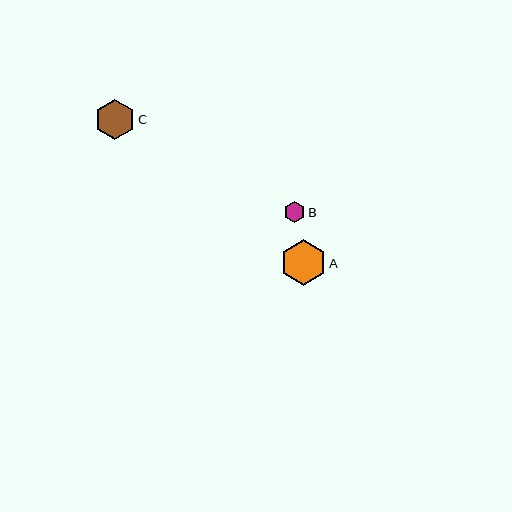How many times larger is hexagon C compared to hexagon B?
Hexagon C is approximately 1.9 times the size of hexagon B.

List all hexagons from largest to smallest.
From largest to smallest: A, C, B.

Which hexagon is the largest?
Hexagon A is the largest with a size of approximately 46 pixels.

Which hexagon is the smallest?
Hexagon B is the smallest with a size of approximately 21 pixels.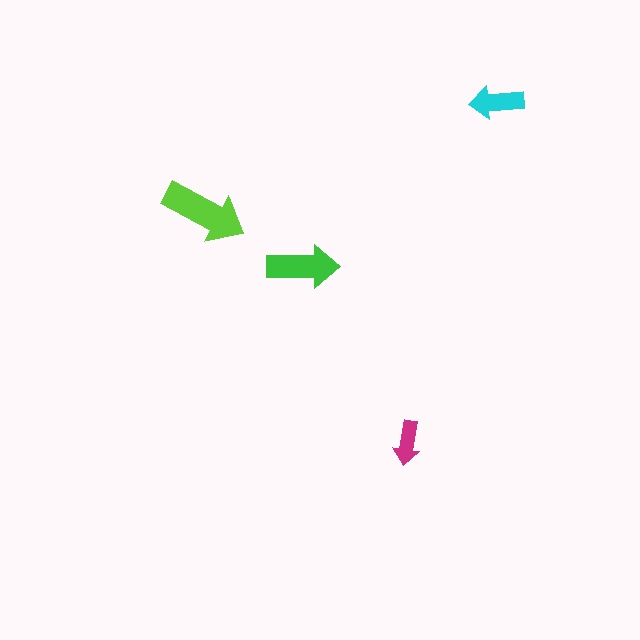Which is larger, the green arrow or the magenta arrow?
The green one.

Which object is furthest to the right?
The cyan arrow is rightmost.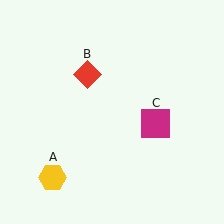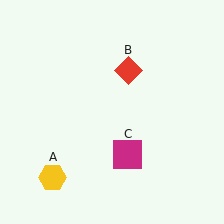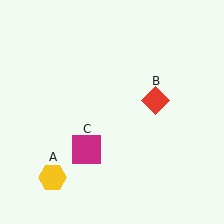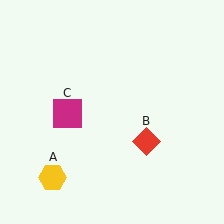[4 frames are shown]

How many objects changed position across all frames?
2 objects changed position: red diamond (object B), magenta square (object C).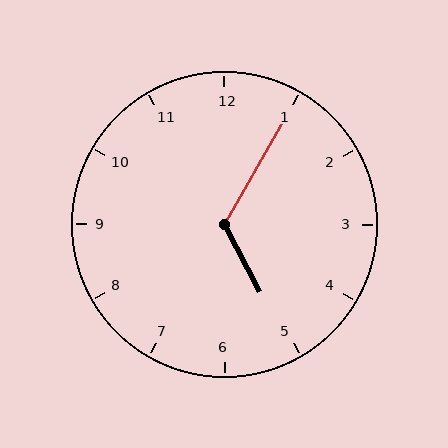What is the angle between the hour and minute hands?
Approximately 122 degrees.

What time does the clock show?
5:05.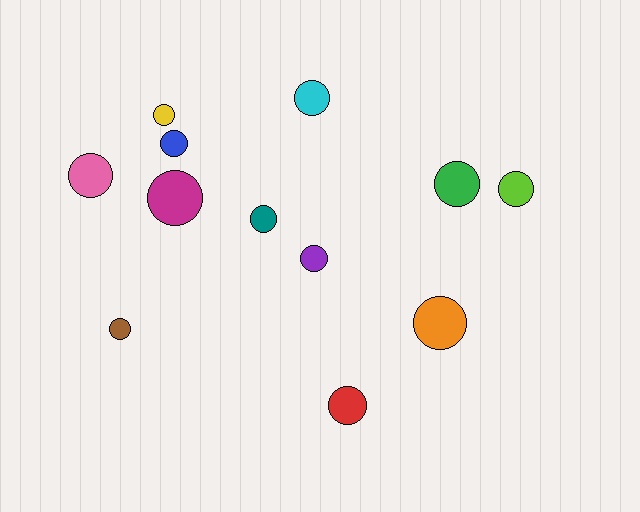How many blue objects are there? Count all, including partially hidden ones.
There is 1 blue object.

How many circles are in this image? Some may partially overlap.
There are 12 circles.